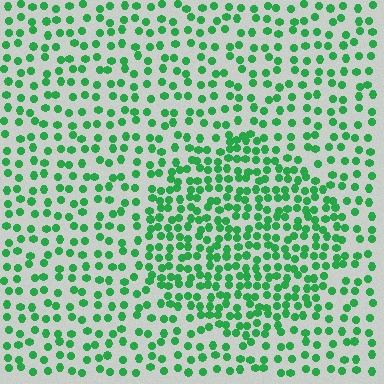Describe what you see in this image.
The image contains small green elements arranged at two different densities. A circle-shaped region is visible where the elements are more densely packed than the surrounding area.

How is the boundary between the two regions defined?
The boundary is defined by a change in element density (approximately 1.8x ratio). All elements are the same color, size, and shape.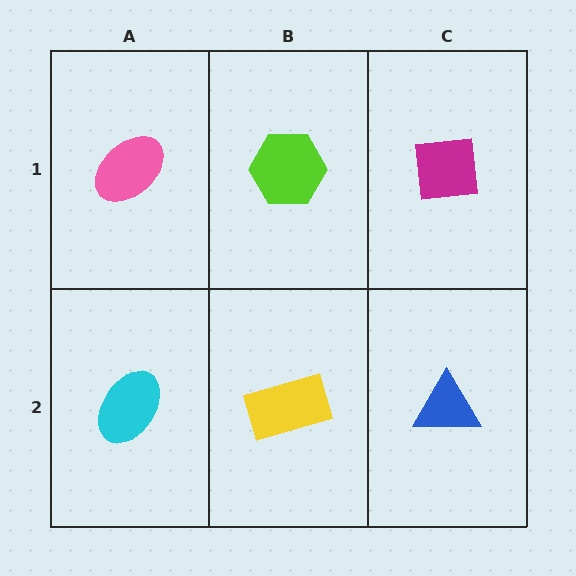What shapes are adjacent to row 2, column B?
A lime hexagon (row 1, column B), a cyan ellipse (row 2, column A), a blue triangle (row 2, column C).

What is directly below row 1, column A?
A cyan ellipse.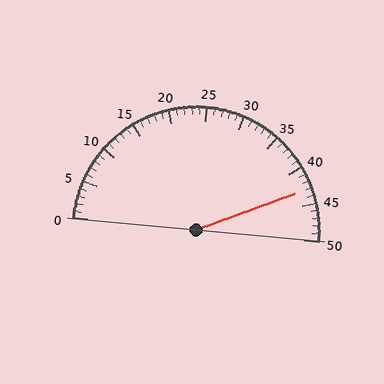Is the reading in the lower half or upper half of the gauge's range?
The reading is in the upper half of the range (0 to 50).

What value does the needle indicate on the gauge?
The needle indicates approximately 43.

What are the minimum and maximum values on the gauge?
The gauge ranges from 0 to 50.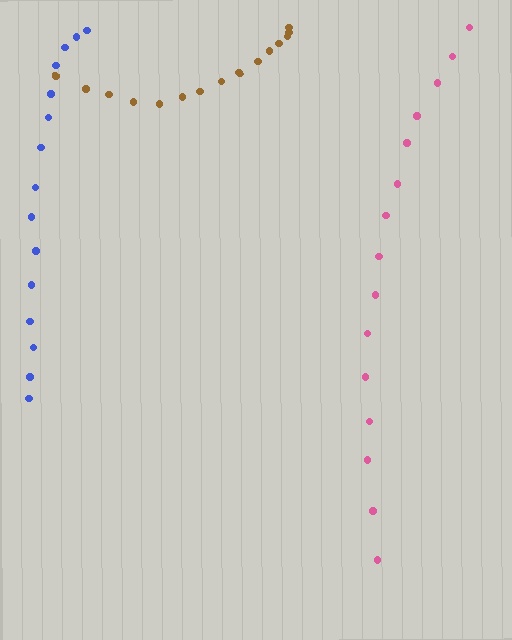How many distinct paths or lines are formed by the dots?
There are 3 distinct paths.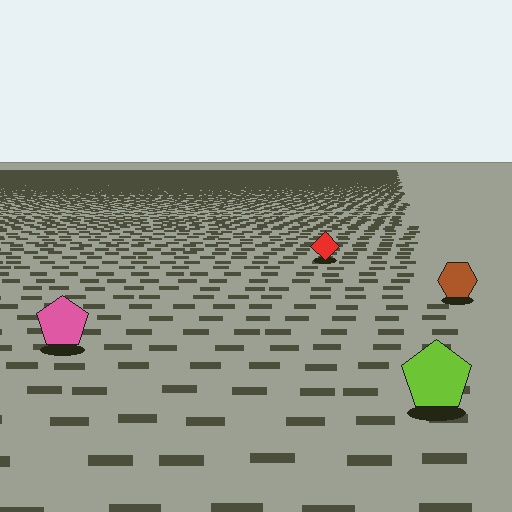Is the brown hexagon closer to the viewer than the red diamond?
Yes. The brown hexagon is closer — you can tell from the texture gradient: the ground texture is coarser near it.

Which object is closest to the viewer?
The lime pentagon is closest. The texture marks near it are larger and more spread out.